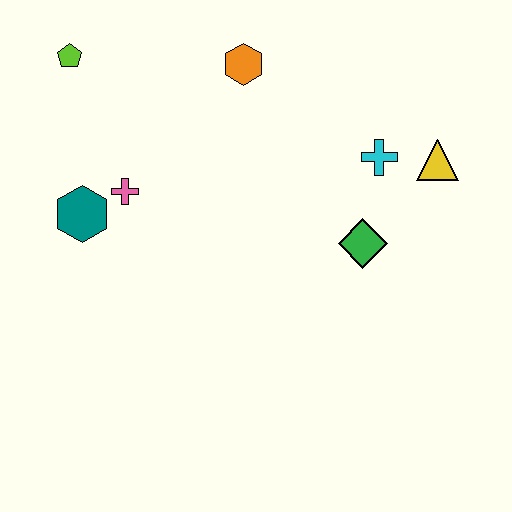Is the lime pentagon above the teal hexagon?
Yes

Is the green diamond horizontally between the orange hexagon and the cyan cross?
Yes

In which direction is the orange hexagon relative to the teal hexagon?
The orange hexagon is to the right of the teal hexagon.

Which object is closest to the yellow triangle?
The cyan cross is closest to the yellow triangle.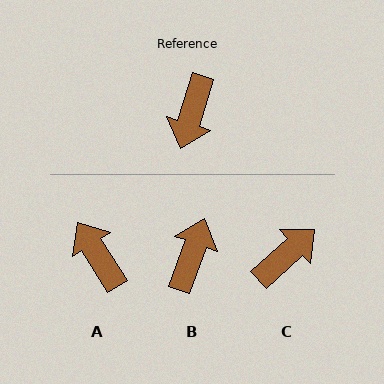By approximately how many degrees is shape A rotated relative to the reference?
Approximately 131 degrees clockwise.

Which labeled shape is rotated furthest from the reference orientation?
B, about 177 degrees away.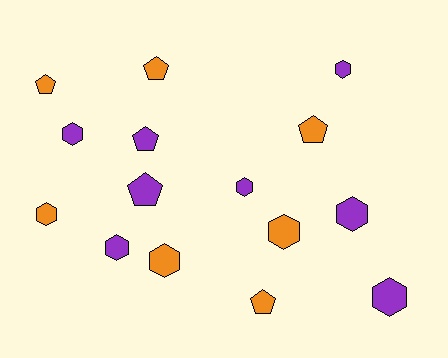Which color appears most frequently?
Purple, with 8 objects.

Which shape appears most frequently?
Hexagon, with 9 objects.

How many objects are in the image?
There are 15 objects.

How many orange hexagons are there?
There are 3 orange hexagons.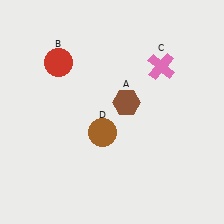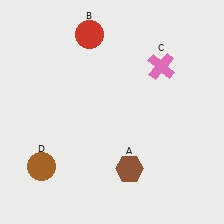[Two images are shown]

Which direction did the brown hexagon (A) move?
The brown hexagon (A) moved down.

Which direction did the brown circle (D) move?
The brown circle (D) moved left.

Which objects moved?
The objects that moved are: the brown hexagon (A), the red circle (B), the brown circle (D).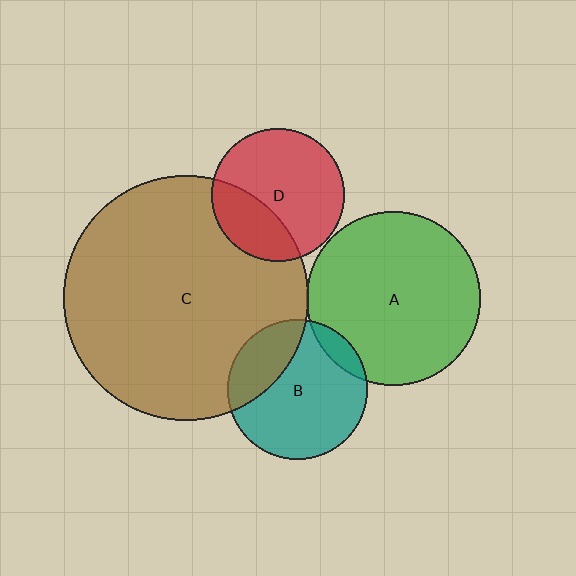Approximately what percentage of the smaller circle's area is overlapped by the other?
Approximately 10%.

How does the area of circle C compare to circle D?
Approximately 3.4 times.